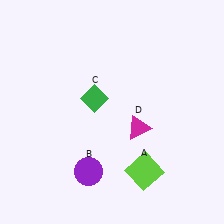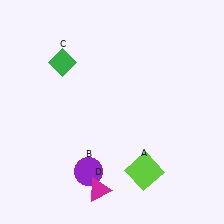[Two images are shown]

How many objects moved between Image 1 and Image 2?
2 objects moved between the two images.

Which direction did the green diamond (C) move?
The green diamond (C) moved up.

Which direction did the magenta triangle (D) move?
The magenta triangle (D) moved down.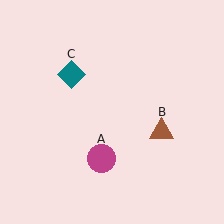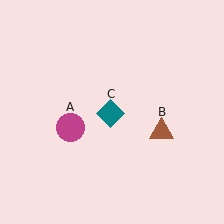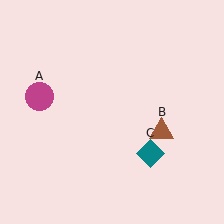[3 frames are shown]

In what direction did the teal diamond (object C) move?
The teal diamond (object C) moved down and to the right.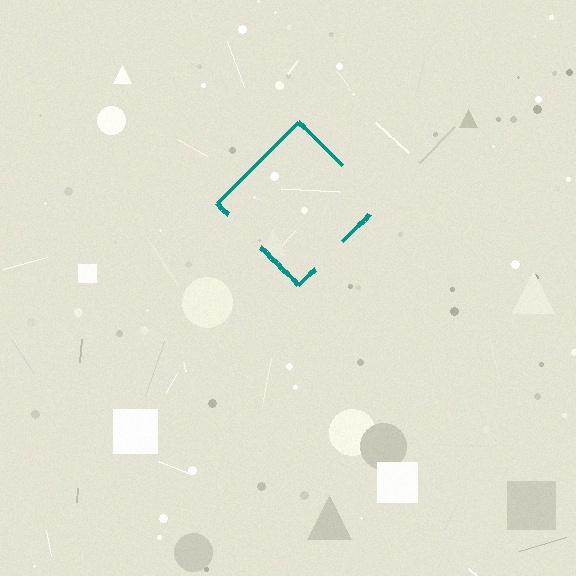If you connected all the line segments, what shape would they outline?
They would outline a diamond.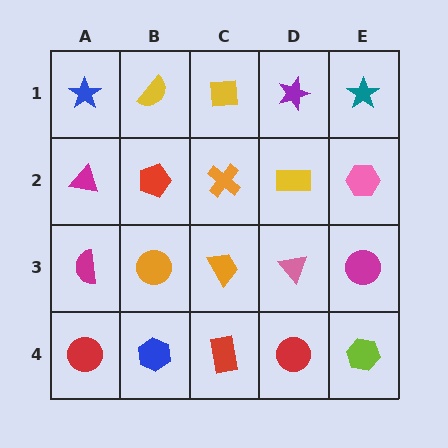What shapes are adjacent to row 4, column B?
An orange circle (row 3, column B), a red circle (row 4, column A), a red rectangle (row 4, column C).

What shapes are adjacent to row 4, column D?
A pink triangle (row 3, column D), a red rectangle (row 4, column C), a lime hexagon (row 4, column E).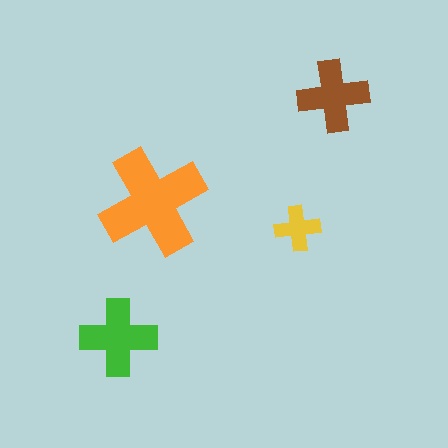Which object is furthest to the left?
The green cross is leftmost.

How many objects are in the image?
There are 4 objects in the image.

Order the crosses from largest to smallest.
the orange one, the green one, the brown one, the yellow one.